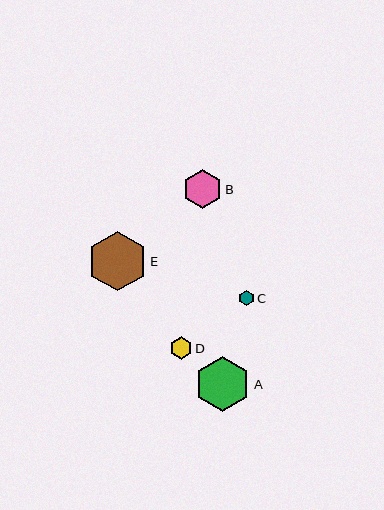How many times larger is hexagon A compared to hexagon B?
Hexagon A is approximately 1.4 times the size of hexagon B.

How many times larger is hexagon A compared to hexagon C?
Hexagon A is approximately 3.5 times the size of hexagon C.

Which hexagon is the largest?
Hexagon E is the largest with a size of approximately 60 pixels.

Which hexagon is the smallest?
Hexagon C is the smallest with a size of approximately 16 pixels.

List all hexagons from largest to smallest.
From largest to smallest: E, A, B, D, C.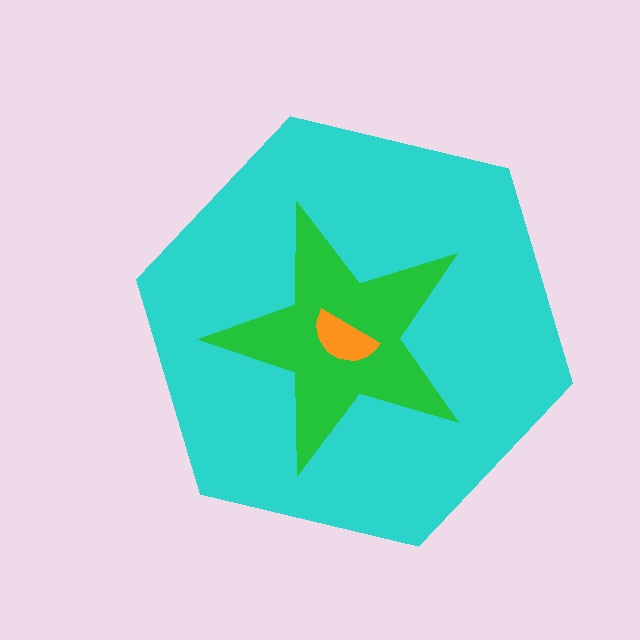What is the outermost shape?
The cyan hexagon.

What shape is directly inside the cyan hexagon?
The green star.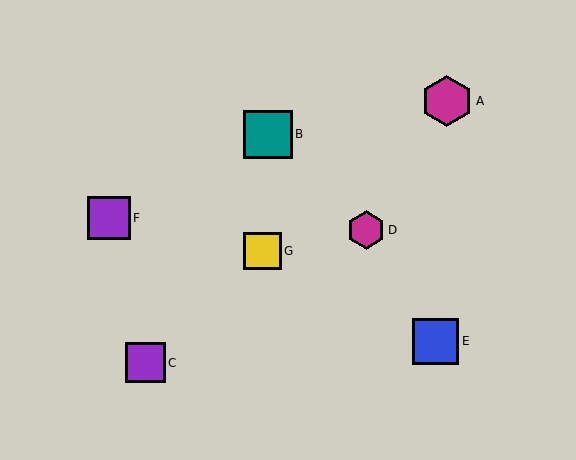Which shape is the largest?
The magenta hexagon (labeled A) is the largest.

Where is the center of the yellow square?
The center of the yellow square is at (263, 251).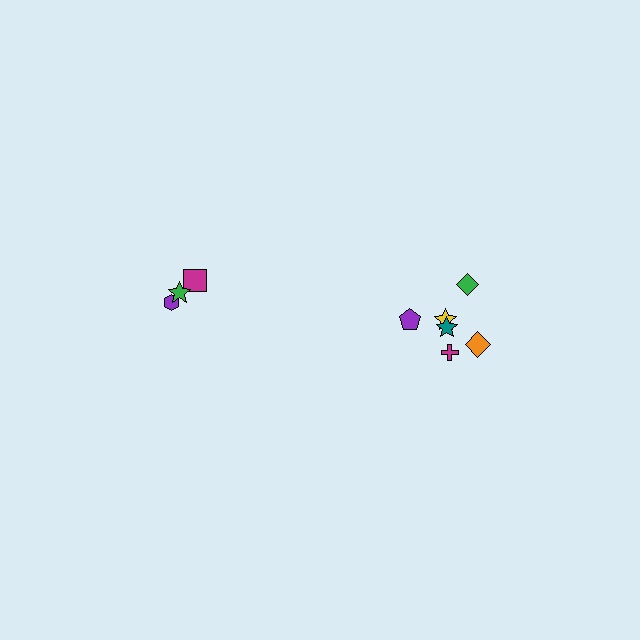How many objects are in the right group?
There are 6 objects.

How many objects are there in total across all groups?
There are 9 objects.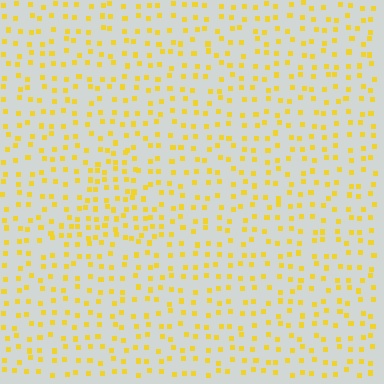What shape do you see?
I see a triangle.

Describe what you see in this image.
The image contains small yellow elements arranged at two different densities. A triangle-shaped region is visible where the elements are more densely packed than the surrounding area.